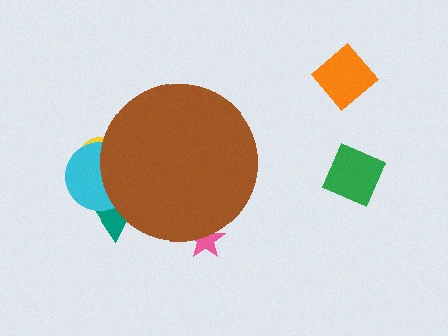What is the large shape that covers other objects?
A brown circle.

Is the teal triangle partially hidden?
Yes, the teal triangle is partially hidden behind the brown circle.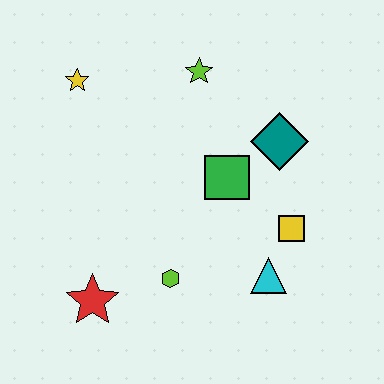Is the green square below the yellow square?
No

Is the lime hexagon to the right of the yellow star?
Yes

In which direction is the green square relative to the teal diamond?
The green square is to the left of the teal diamond.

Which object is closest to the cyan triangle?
The yellow square is closest to the cyan triangle.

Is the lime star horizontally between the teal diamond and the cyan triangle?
No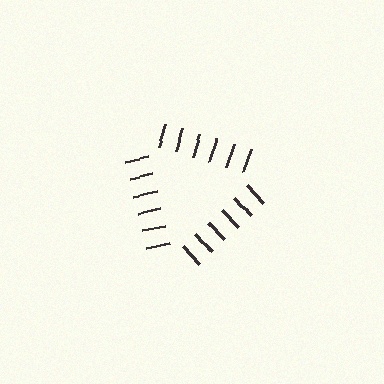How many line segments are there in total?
18 — 6 along each of the 3 edges.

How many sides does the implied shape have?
3 sides — the line-ends trace a triangle.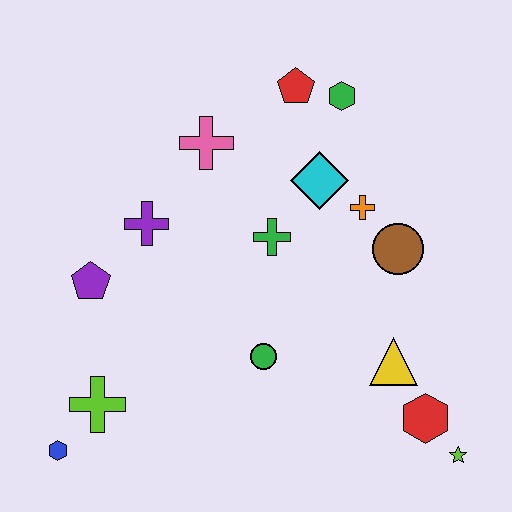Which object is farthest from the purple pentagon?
The lime star is farthest from the purple pentagon.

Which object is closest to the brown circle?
The orange cross is closest to the brown circle.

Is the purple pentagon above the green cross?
No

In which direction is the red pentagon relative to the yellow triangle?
The red pentagon is above the yellow triangle.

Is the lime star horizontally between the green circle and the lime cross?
No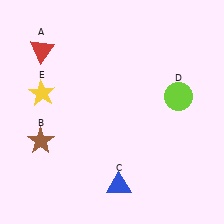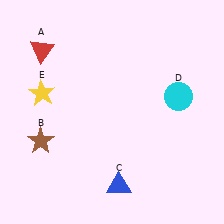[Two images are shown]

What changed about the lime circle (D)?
In Image 1, D is lime. In Image 2, it changed to cyan.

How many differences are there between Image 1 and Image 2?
There is 1 difference between the two images.